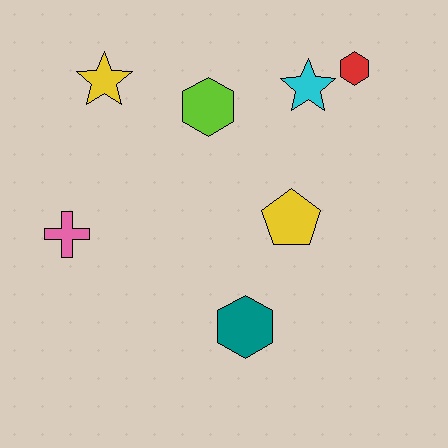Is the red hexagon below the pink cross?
No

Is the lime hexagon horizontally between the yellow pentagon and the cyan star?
No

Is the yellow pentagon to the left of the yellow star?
No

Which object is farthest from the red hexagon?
The pink cross is farthest from the red hexagon.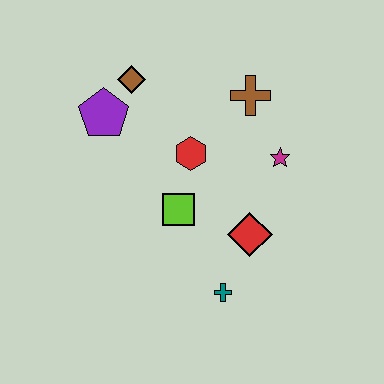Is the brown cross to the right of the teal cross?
Yes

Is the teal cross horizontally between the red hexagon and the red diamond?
Yes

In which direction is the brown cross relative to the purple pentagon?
The brown cross is to the right of the purple pentagon.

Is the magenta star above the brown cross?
No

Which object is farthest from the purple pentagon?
The teal cross is farthest from the purple pentagon.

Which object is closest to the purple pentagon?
The brown diamond is closest to the purple pentagon.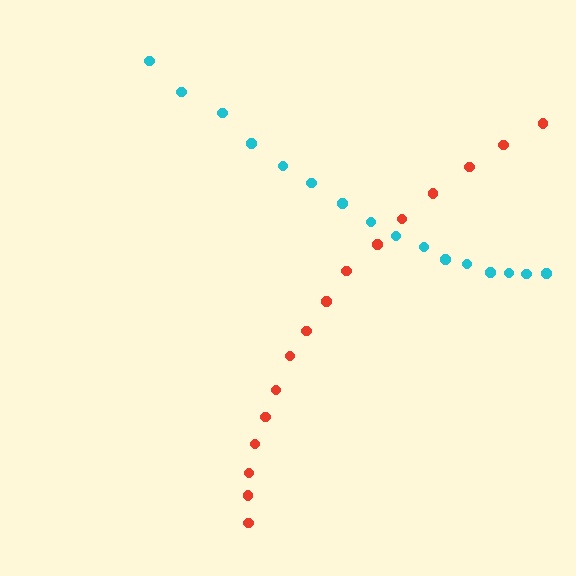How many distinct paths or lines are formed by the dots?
There are 2 distinct paths.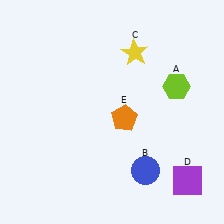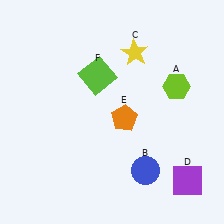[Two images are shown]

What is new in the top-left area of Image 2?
A lime square (F) was added in the top-left area of Image 2.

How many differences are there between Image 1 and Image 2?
There is 1 difference between the two images.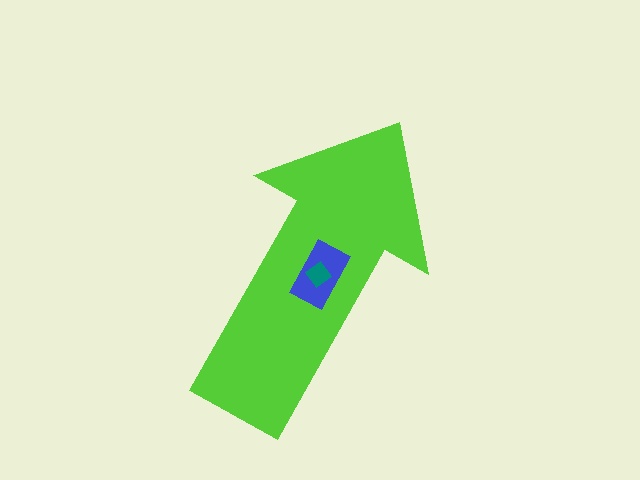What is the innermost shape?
The teal diamond.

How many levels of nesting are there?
3.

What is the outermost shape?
The lime arrow.